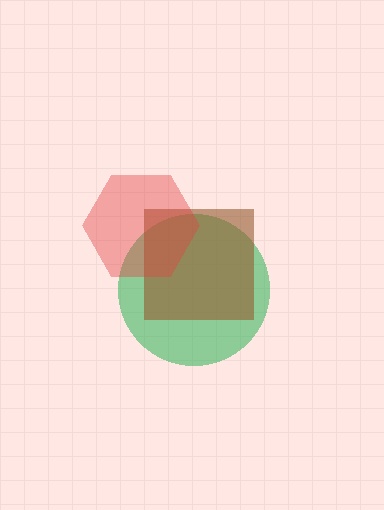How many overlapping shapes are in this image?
There are 3 overlapping shapes in the image.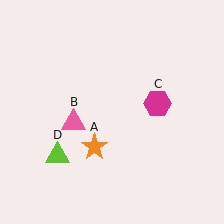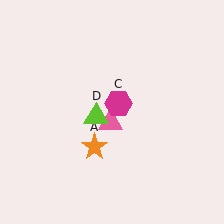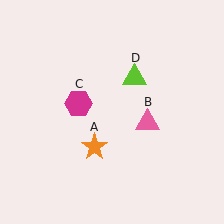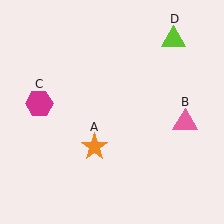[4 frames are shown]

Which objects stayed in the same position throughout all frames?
Orange star (object A) remained stationary.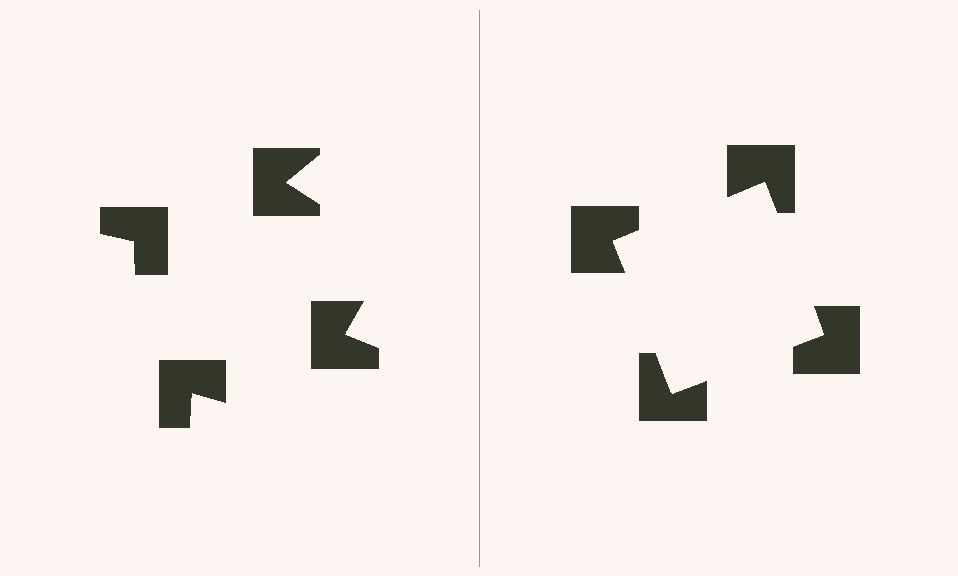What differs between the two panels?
The notched squares are positioned identically on both sides; only the wedge orientations differ. On the right they align to a square; on the left they are misaligned.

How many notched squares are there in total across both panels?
8 — 4 on each side.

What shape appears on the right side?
An illusory square.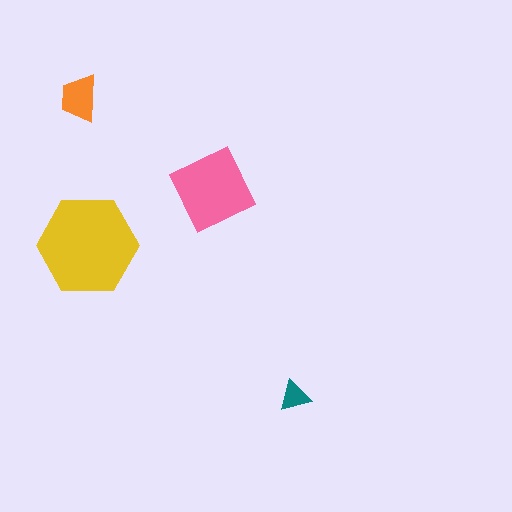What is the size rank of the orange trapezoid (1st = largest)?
3rd.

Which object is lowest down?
The teal triangle is bottommost.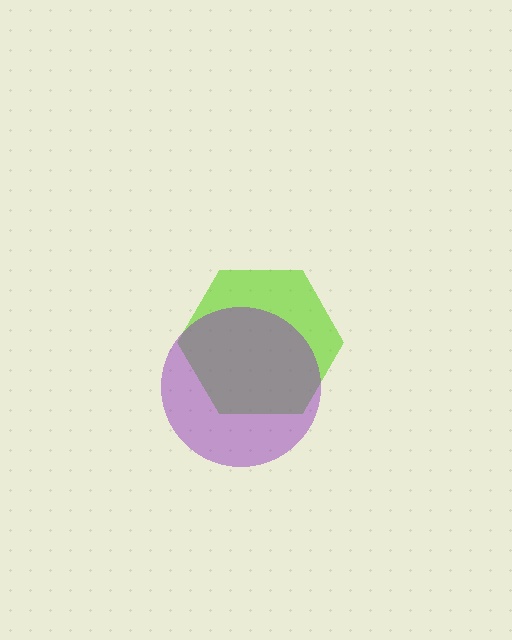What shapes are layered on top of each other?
The layered shapes are: a lime hexagon, a purple circle.